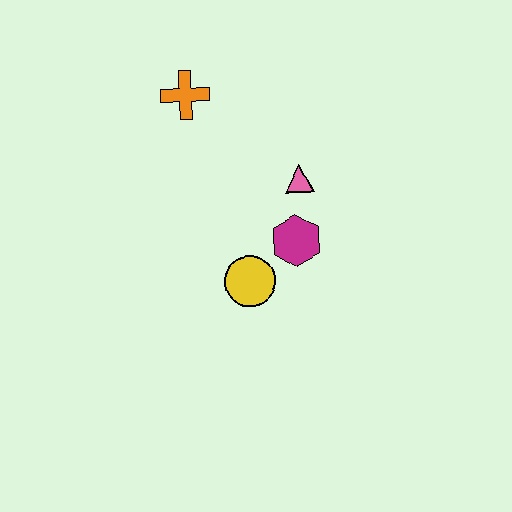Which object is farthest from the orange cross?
The yellow circle is farthest from the orange cross.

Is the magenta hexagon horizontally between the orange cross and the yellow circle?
No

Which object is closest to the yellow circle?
The magenta hexagon is closest to the yellow circle.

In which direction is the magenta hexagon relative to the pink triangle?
The magenta hexagon is below the pink triangle.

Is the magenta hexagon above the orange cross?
No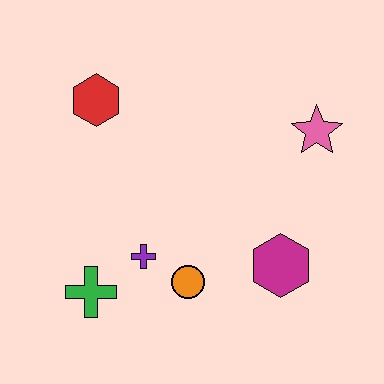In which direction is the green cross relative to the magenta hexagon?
The green cross is to the left of the magenta hexagon.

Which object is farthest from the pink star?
The green cross is farthest from the pink star.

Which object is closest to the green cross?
The purple cross is closest to the green cross.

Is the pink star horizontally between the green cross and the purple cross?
No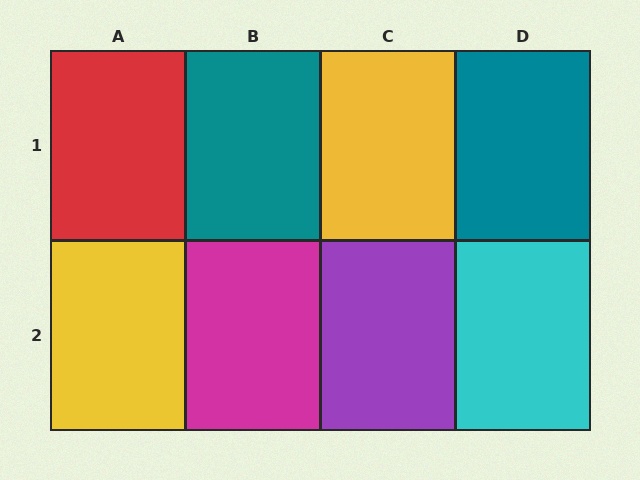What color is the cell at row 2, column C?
Purple.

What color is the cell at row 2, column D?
Cyan.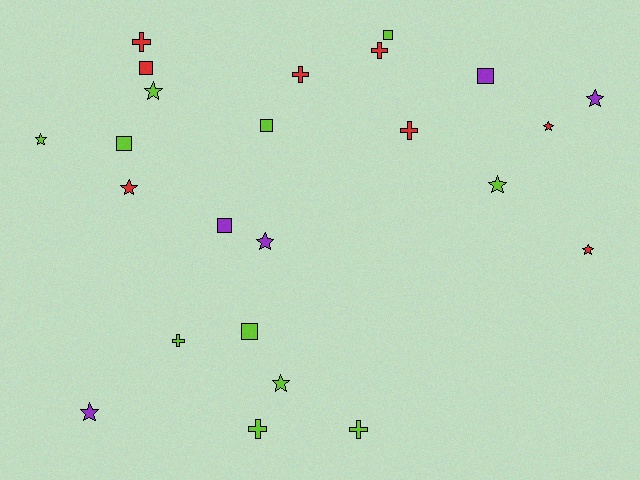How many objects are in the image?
There are 24 objects.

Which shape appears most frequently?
Star, with 10 objects.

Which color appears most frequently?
Lime, with 11 objects.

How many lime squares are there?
There are 4 lime squares.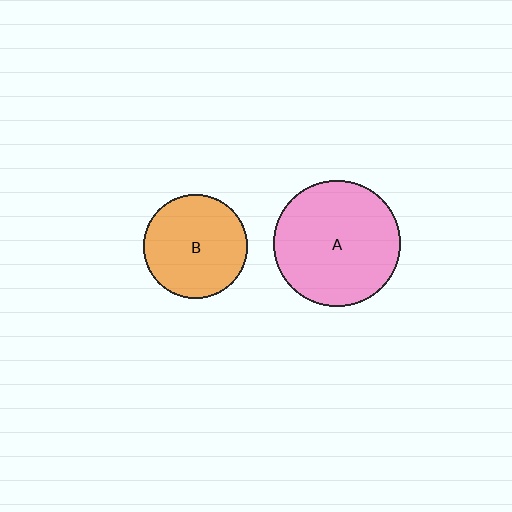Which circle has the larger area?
Circle A (pink).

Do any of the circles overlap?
No, none of the circles overlap.